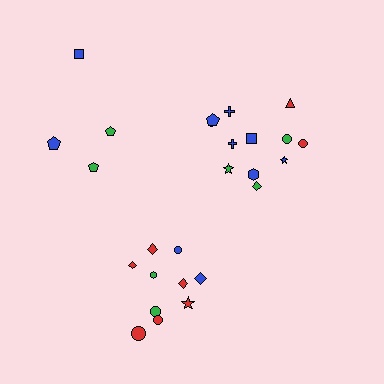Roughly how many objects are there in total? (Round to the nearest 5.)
Roughly 25 objects in total.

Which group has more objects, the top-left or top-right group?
The top-right group.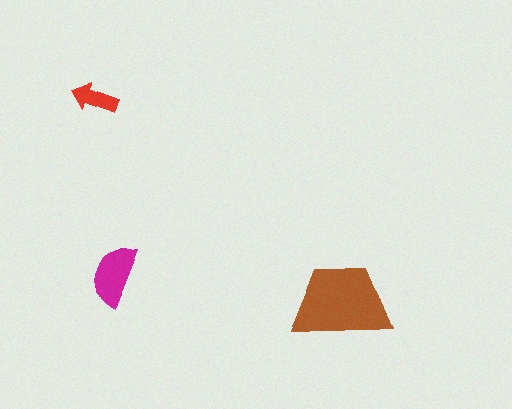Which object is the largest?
The brown trapezoid.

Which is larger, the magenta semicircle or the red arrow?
The magenta semicircle.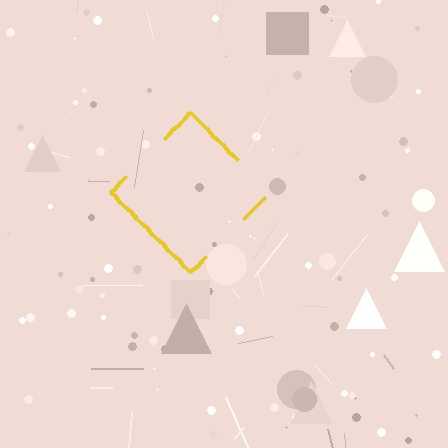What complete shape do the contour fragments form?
The contour fragments form a diamond.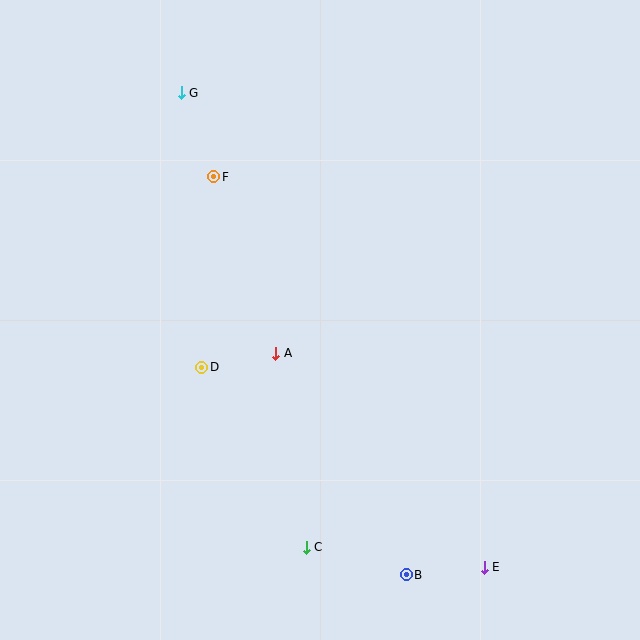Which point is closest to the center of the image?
Point A at (276, 353) is closest to the center.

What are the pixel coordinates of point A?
Point A is at (276, 353).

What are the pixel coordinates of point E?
Point E is at (484, 567).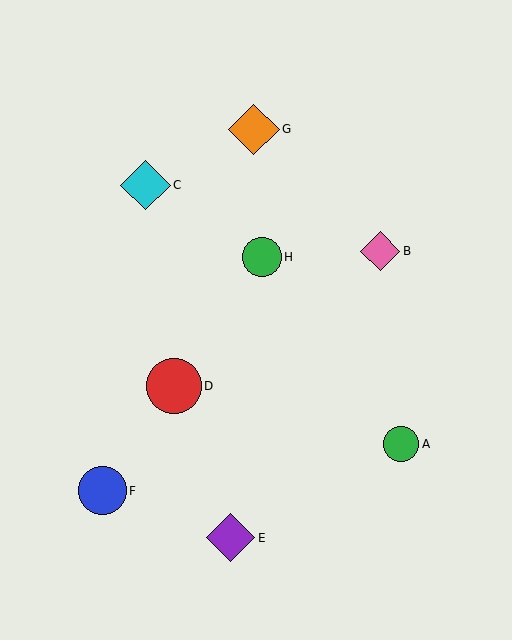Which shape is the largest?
The red circle (labeled D) is the largest.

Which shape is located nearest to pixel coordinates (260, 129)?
The orange diamond (labeled G) at (254, 129) is nearest to that location.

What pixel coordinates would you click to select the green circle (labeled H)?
Click at (262, 257) to select the green circle H.